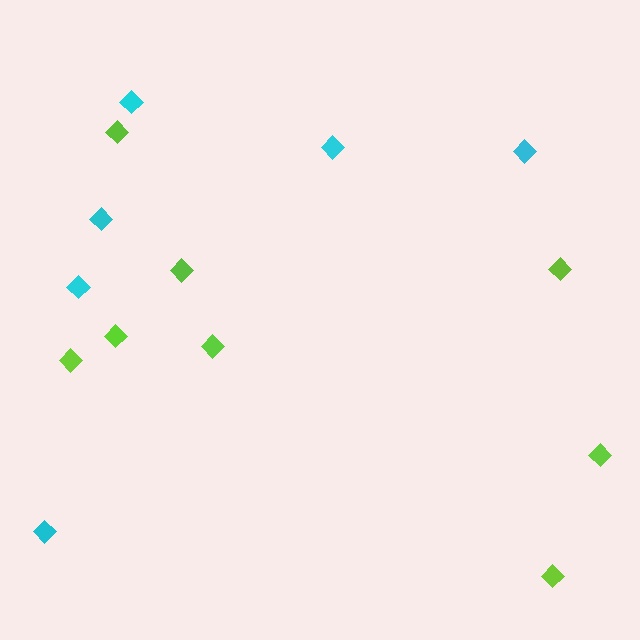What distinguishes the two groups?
There are 2 groups: one group of lime diamonds (8) and one group of cyan diamonds (6).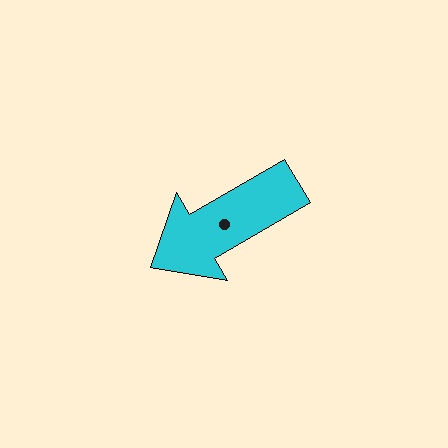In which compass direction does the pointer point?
Southwest.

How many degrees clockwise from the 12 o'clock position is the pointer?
Approximately 240 degrees.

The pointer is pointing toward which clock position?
Roughly 8 o'clock.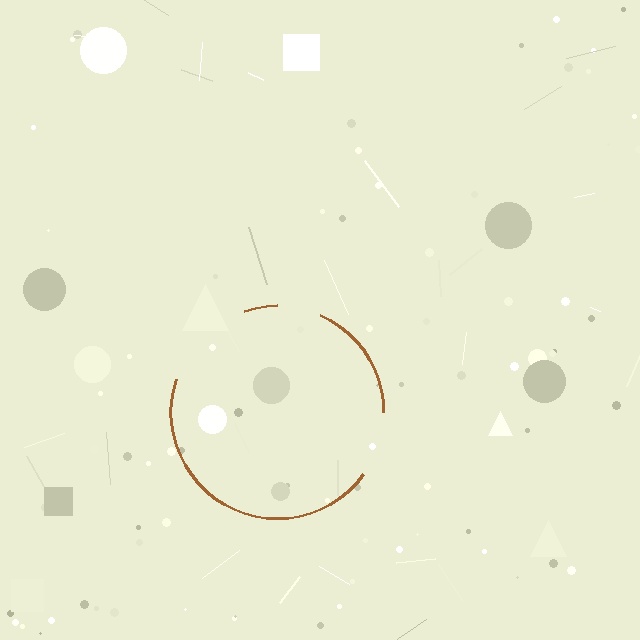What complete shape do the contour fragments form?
The contour fragments form a circle.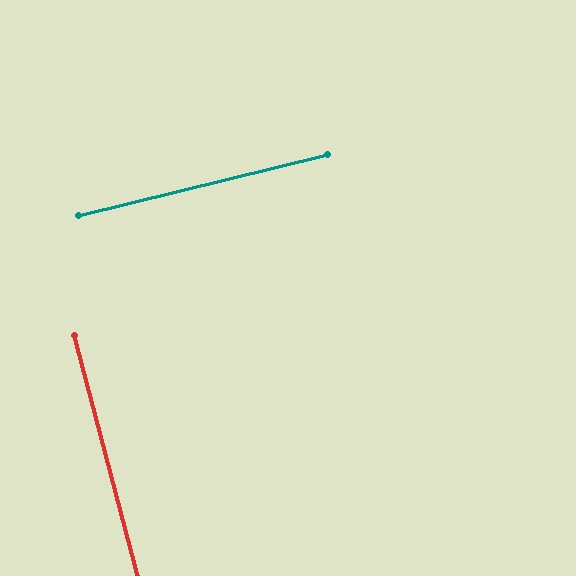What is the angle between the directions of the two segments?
Approximately 89 degrees.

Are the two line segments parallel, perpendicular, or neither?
Perpendicular — they meet at approximately 89°.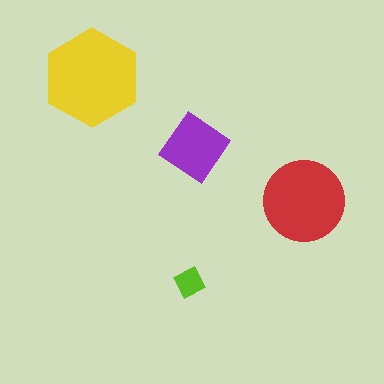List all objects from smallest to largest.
The lime diamond, the purple diamond, the red circle, the yellow hexagon.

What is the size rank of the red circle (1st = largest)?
2nd.